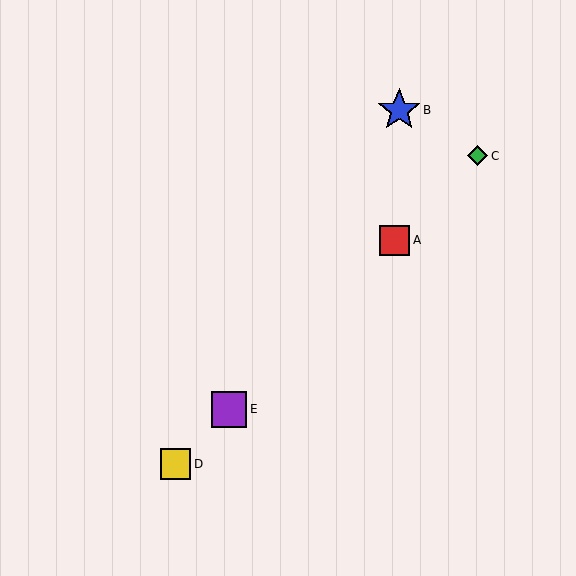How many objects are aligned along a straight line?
4 objects (A, C, D, E) are aligned along a straight line.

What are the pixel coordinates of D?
Object D is at (175, 464).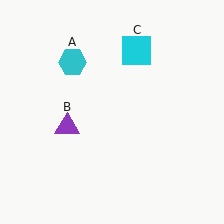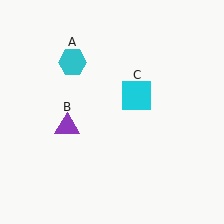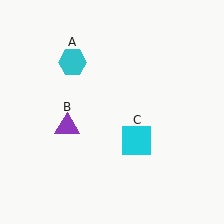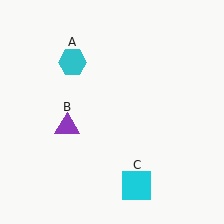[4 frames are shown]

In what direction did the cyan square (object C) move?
The cyan square (object C) moved down.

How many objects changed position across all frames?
1 object changed position: cyan square (object C).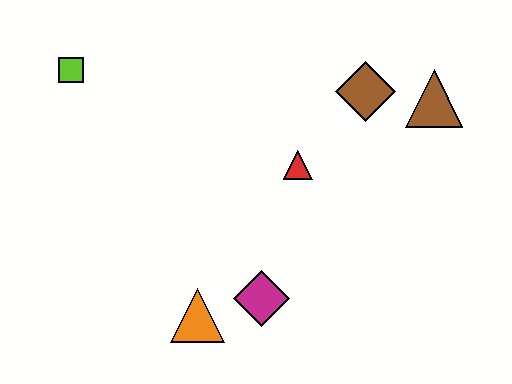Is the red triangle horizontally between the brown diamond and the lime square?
Yes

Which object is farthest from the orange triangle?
The brown triangle is farthest from the orange triangle.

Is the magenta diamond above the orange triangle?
Yes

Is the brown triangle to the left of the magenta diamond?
No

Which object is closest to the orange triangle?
The magenta diamond is closest to the orange triangle.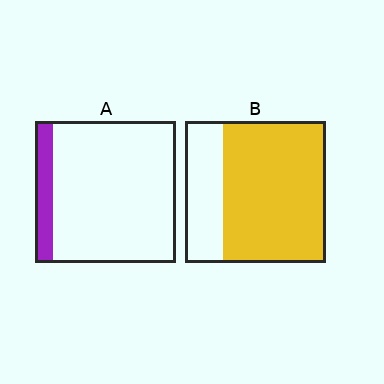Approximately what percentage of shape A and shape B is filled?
A is approximately 15% and B is approximately 75%.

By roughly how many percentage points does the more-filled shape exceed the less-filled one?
By roughly 60 percentage points (B over A).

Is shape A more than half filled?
No.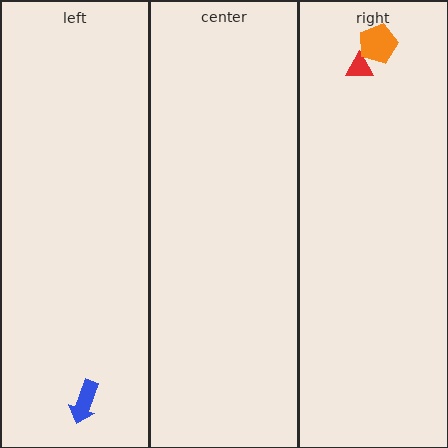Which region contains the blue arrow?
The left region.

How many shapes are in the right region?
2.